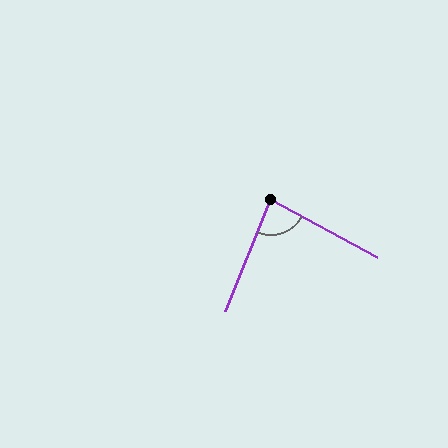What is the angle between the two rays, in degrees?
Approximately 84 degrees.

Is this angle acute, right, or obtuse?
It is acute.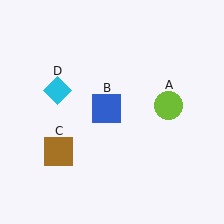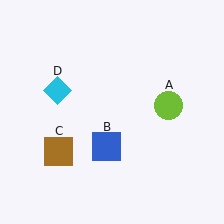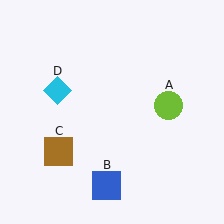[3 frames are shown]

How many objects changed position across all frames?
1 object changed position: blue square (object B).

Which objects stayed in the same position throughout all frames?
Lime circle (object A) and brown square (object C) and cyan diamond (object D) remained stationary.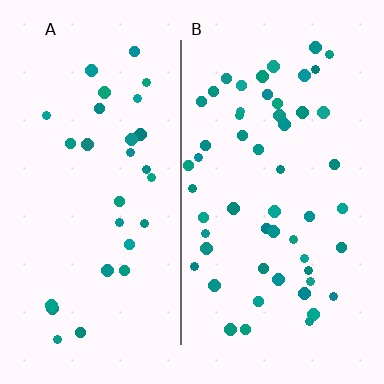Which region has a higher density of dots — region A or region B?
B (the right).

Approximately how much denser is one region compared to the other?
Approximately 1.8× — region B over region A.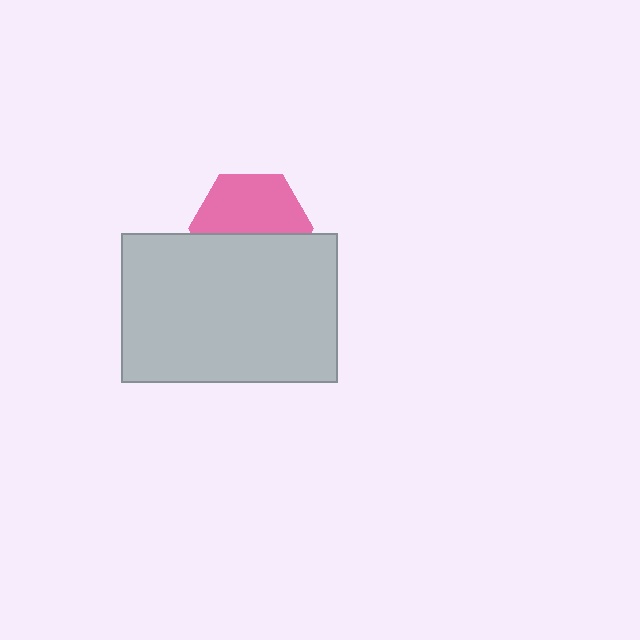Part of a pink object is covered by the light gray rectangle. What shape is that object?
It is a hexagon.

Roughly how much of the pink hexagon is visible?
About half of it is visible (roughly 56%).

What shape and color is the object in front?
The object in front is a light gray rectangle.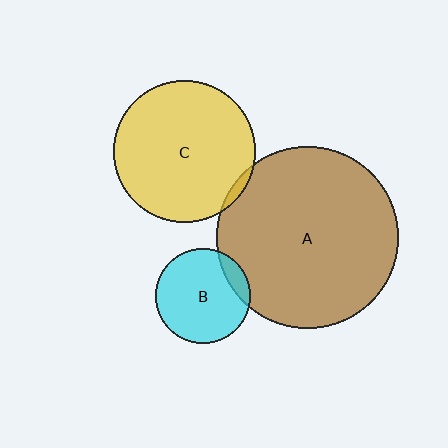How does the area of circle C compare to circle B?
Approximately 2.2 times.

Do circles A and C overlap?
Yes.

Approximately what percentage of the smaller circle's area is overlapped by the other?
Approximately 5%.